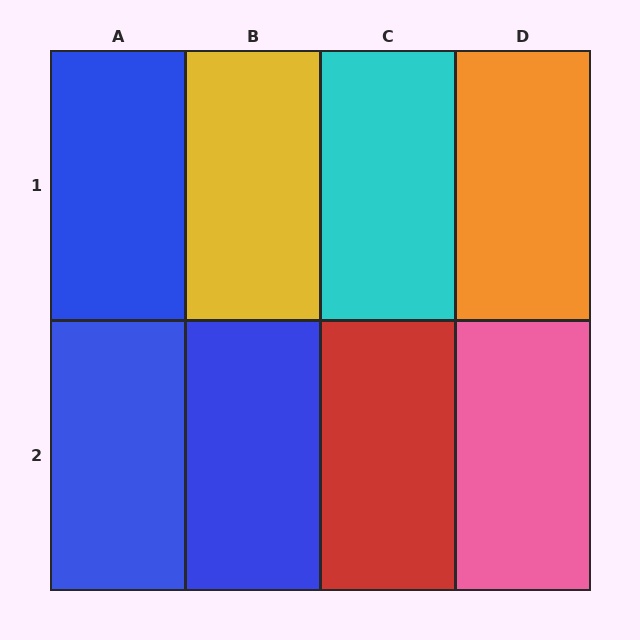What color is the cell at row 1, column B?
Yellow.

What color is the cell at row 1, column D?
Orange.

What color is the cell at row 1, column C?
Cyan.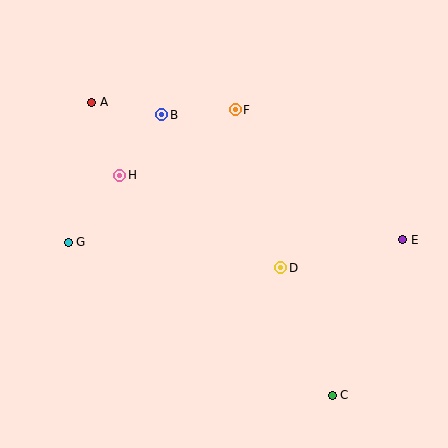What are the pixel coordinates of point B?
Point B is at (162, 115).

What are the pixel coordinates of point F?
Point F is at (235, 110).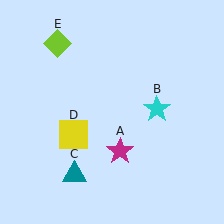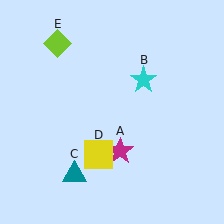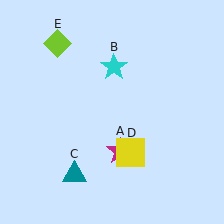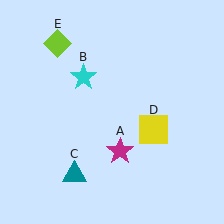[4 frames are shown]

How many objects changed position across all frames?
2 objects changed position: cyan star (object B), yellow square (object D).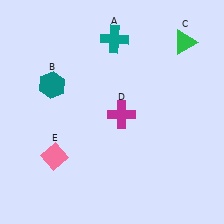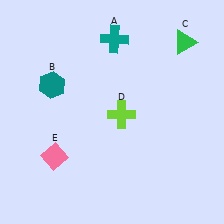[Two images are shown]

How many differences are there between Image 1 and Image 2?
There is 1 difference between the two images.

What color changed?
The cross (D) changed from magenta in Image 1 to lime in Image 2.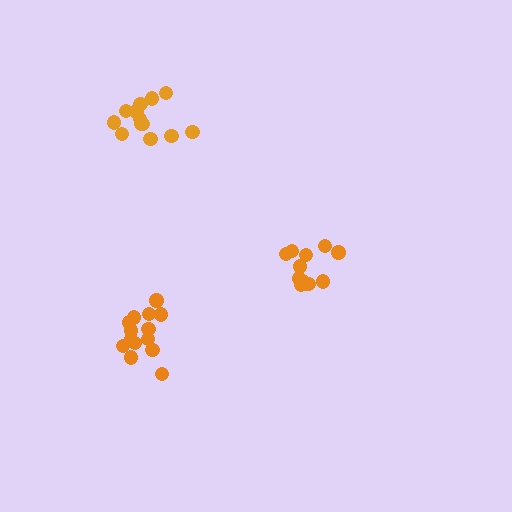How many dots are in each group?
Group 1: 12 dots, Group 2: 13 dots, Group 3: 14 dots (39 total).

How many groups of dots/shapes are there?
There are 3 groups.